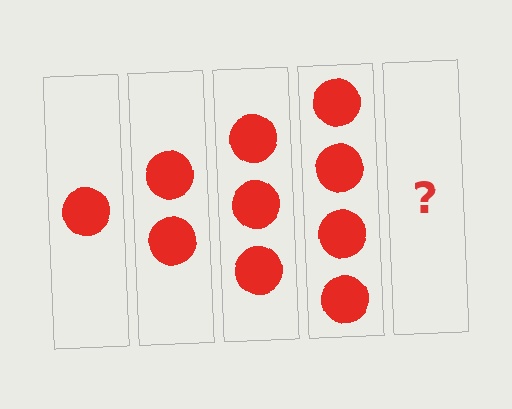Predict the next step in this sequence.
The next step is 5 circles.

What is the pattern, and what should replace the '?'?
The pattern is that each step adds one more circle. The '?' should be 5 circles.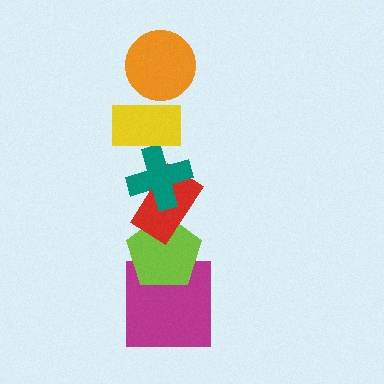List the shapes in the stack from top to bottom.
From top to bottom: the orange circle, the yellow rectangle, the teal cross, the red rectangle, the lime pentagon, the magenta square.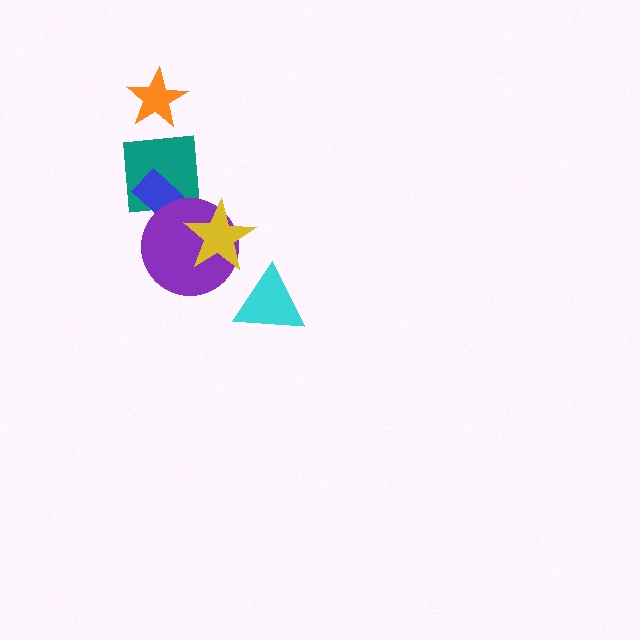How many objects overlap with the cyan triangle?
0 objects overlap with the cyan triangle.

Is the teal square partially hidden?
Yes, it is partially covered by another shape.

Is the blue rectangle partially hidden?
Yes, it is partially covered by another shape.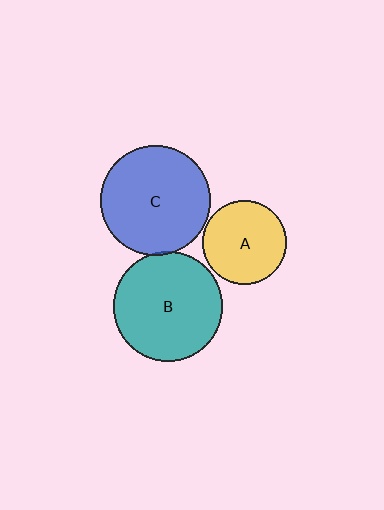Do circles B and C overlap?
Yes.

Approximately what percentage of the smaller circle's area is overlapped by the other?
Approximately 5%.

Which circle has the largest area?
Circle C (blue).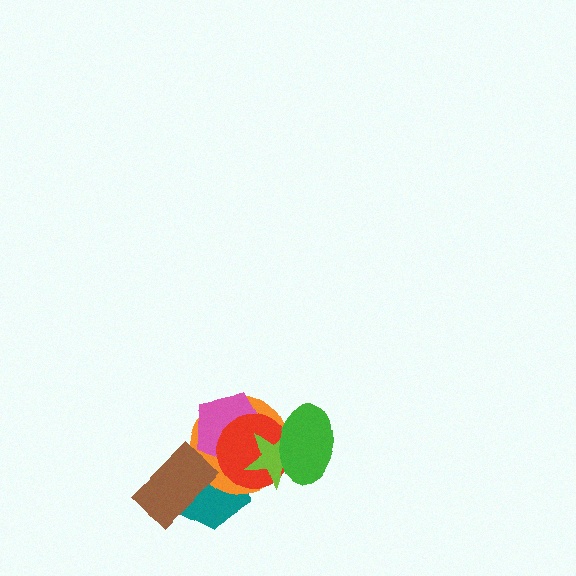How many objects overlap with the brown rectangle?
2 objects overlap with the brown rectangle.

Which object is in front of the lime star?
The green ellipse is in front of the lime star.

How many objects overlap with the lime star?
4 objects overlap with the lime star.